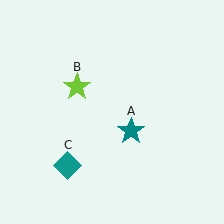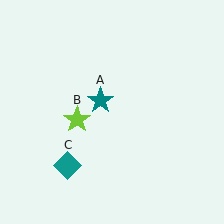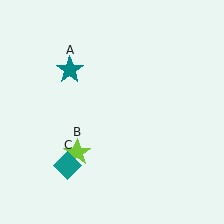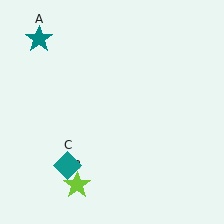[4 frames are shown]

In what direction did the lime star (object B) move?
The lime star (object B) moved down.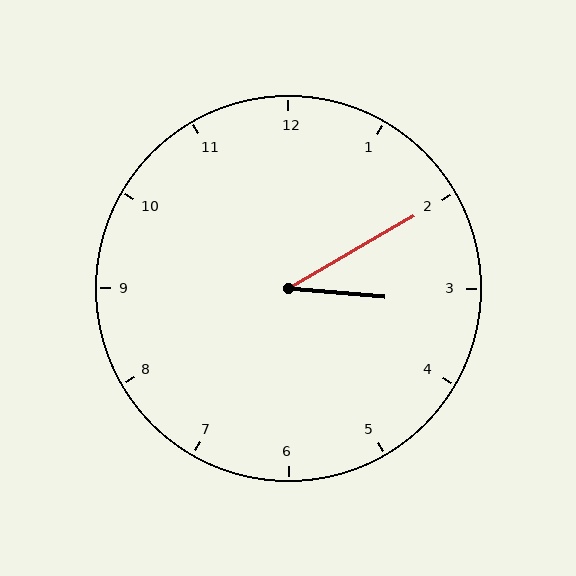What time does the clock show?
3:10.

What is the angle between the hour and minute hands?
Approximately 35 degrees.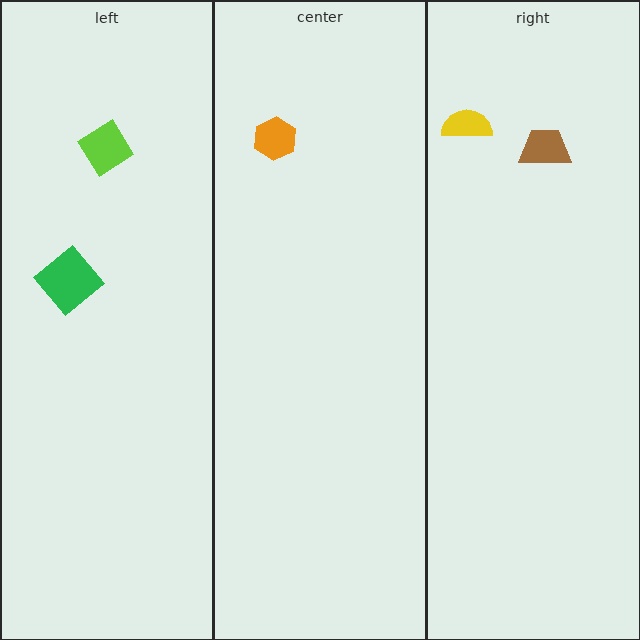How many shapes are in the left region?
2.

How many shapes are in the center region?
1.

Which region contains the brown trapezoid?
The right region.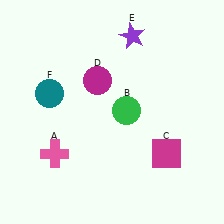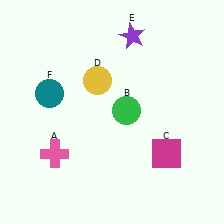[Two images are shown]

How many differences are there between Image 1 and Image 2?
There is 1 difference between the two images.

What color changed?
The circle (D) changed from magenta in Image 1 to yellow in Image 2.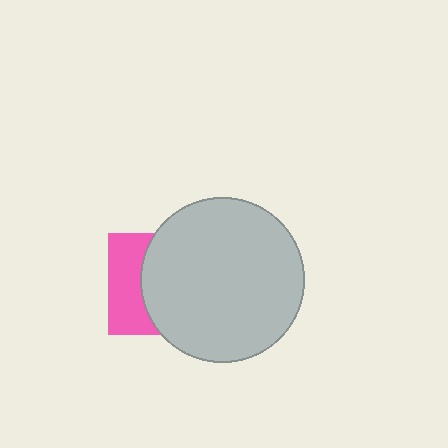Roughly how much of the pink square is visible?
A small part of it is visible (roughly 37%).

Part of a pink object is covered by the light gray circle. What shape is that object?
It is a square.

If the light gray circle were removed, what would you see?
You would see the complete pink square.